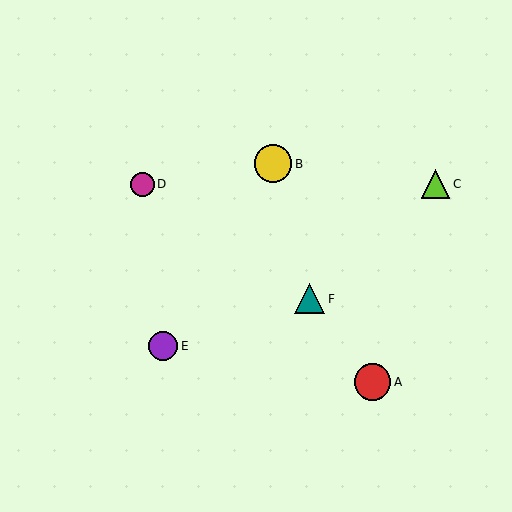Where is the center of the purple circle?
The center of the purple circle is at (163, 346).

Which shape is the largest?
The yellow circle (labeled B) is the largest.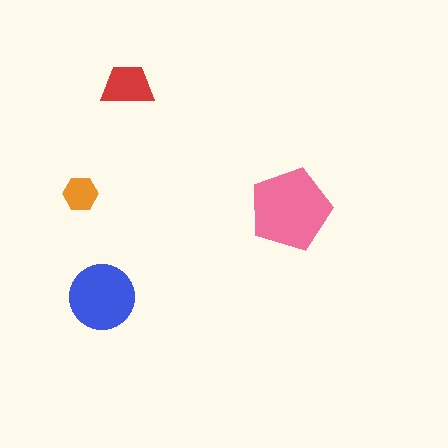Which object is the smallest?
The orange hexagon.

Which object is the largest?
The pink pentagon.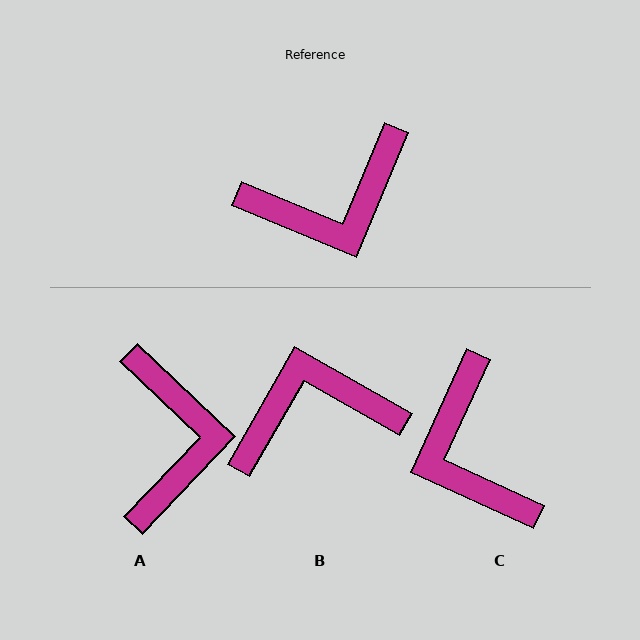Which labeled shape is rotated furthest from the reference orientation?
B, about 173 degrees away.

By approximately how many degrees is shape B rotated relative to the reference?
Approximately 173 degrees counter-clockwise.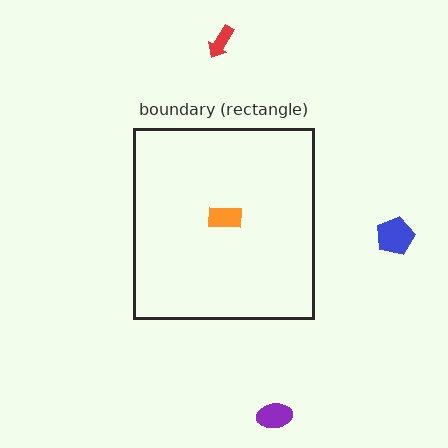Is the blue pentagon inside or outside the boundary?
Outside.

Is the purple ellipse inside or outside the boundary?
Outside.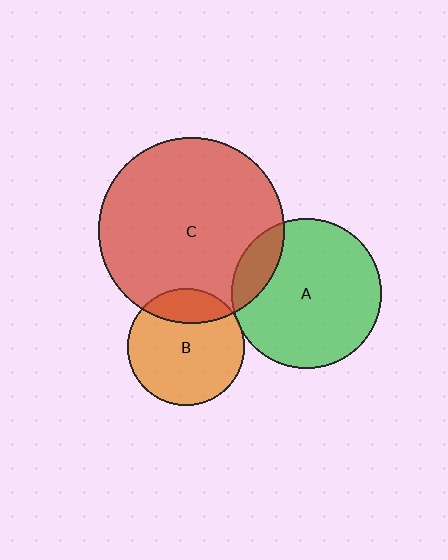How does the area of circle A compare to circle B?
Approximately 1.7 times.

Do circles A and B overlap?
Yes.